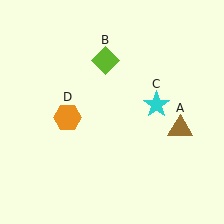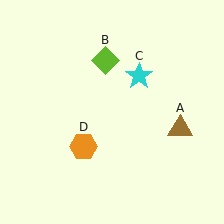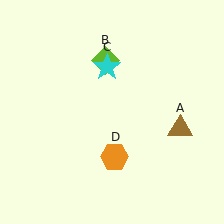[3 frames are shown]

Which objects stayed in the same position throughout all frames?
Brown triangle (object A) and lime diamond (object B) remained stationary.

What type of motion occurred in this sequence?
The cyan star (object C), orange hexagon (object D) rotated counterclockwise around the center of the scene.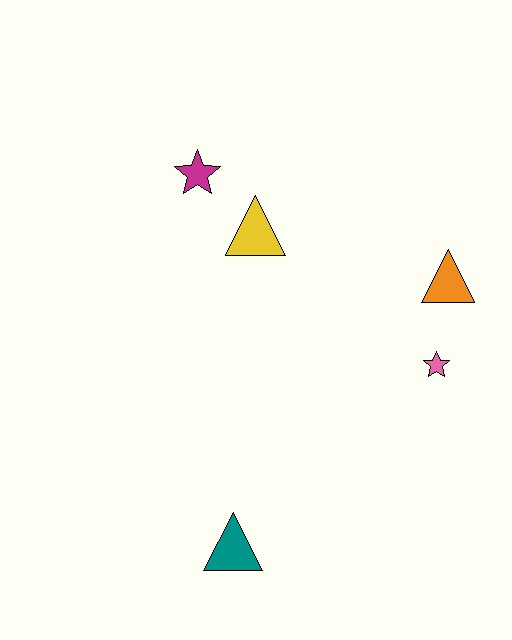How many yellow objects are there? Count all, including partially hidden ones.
There is 1 yellow object.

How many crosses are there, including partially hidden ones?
There are no crosses.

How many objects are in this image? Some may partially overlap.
There are 5 objects.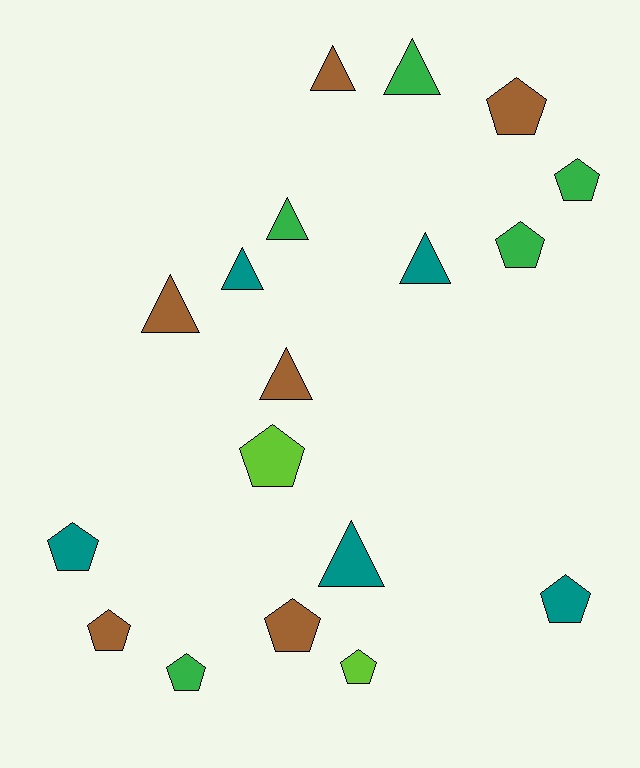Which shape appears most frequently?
Pentagon, with 10 objects.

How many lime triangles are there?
There are no lime triangles.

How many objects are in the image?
There are 18 objects.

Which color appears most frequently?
Brown, with 6 objects.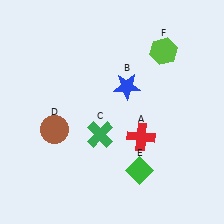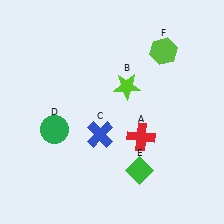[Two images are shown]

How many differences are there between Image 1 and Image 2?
There are 3 differences between the two images.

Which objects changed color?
B changed from blue to lime. C changed from green to blue. D changed from brown to green.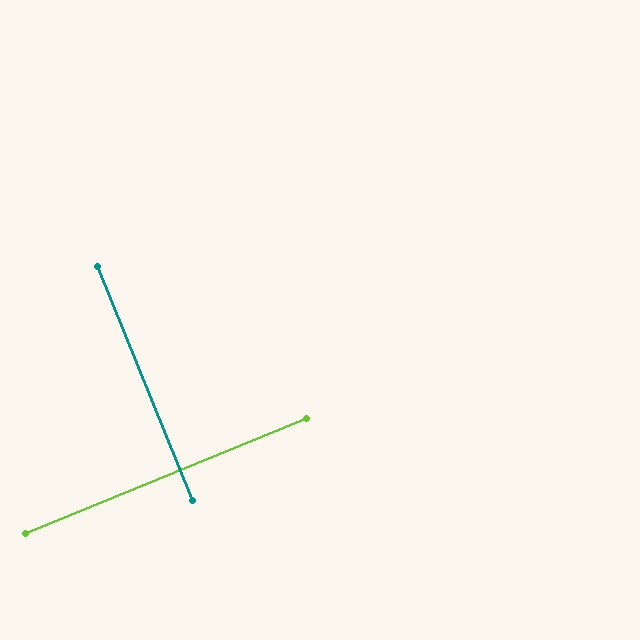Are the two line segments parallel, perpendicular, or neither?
Perpendicular — they meet at approximately 90°.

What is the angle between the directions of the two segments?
Approximately 90 degrees.